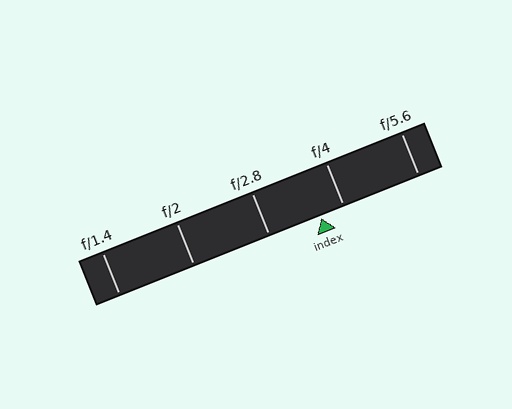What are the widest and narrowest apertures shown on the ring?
The widest aperture shown is f/1.4 and the narrowest is f/5.6.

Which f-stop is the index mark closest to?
The index mark is closest to f/4.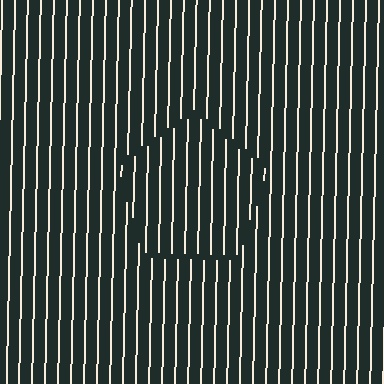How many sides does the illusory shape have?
5 sides — the line-ends trace a pentagon.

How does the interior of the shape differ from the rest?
The interior of the shape contains the same grating, shifted by half a period — the contour is defined by the phase discontinuity where line-ends from the inner and outer gratings abut.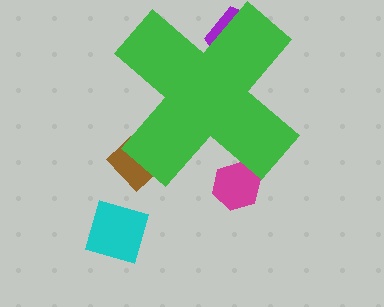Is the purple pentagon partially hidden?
Yes, the purple pentagon is partially hidden behind the green cross.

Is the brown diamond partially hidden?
Yes, the brown diamond is partially hidden behind the green cross.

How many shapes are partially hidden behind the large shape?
3 shapes are partially hidden.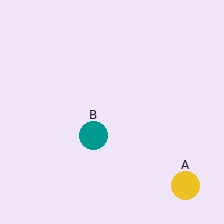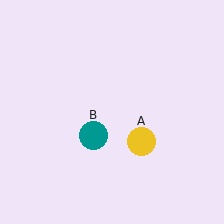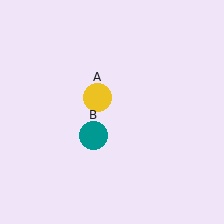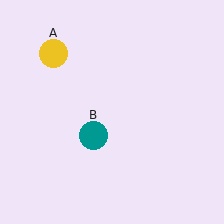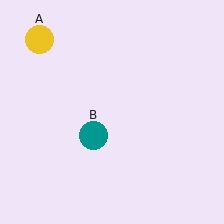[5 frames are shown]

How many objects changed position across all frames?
1 object changed position: yellow circle (object A).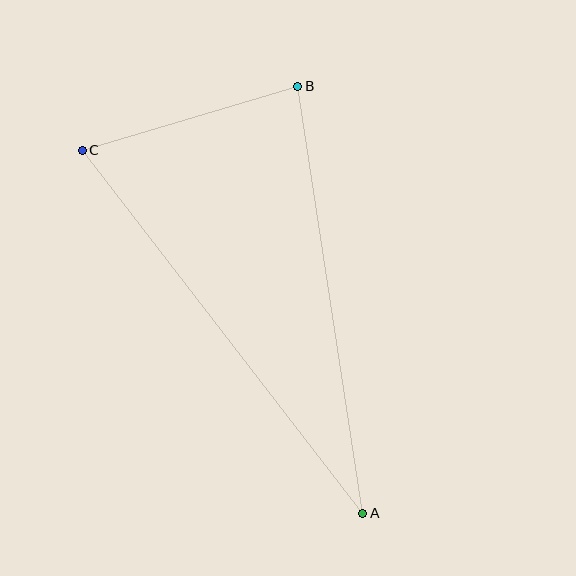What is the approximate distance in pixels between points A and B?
The distance between A and B is approximately 432 pixels.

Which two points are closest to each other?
Points B and C are closest to each other.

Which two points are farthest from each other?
Points A and C are farthest from each other.